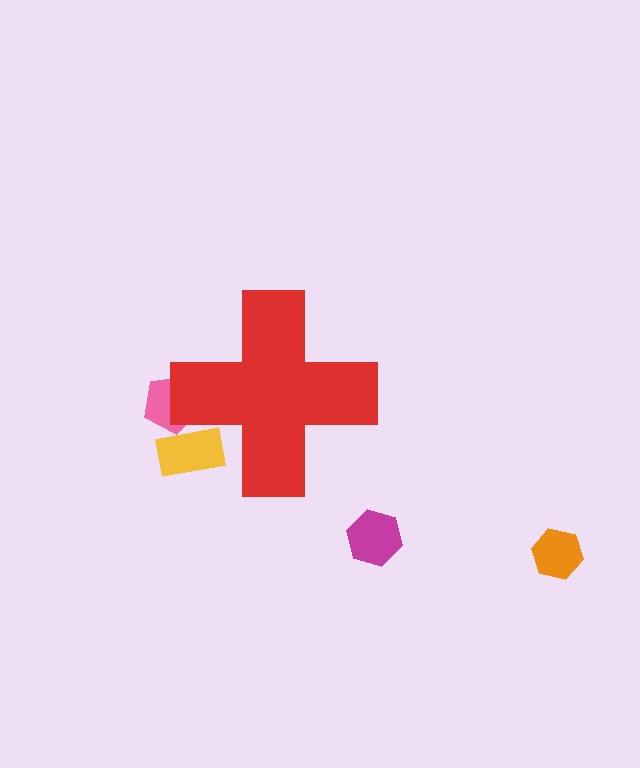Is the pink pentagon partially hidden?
Yes, the pink pentagon is partially hidden behind the red cross.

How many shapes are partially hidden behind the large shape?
2 shapes are partially hidden.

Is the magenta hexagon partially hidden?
No, the magenta hexagon is fully visible.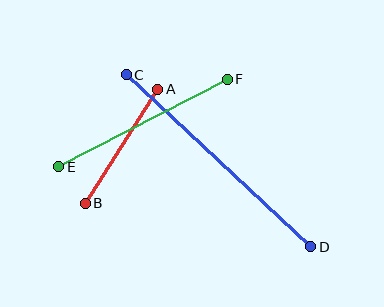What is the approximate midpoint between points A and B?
The midpoint is at approximately (122, 146) pixels.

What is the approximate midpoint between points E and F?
The midpoint is at approximately (143, 123) pixels.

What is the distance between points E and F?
The distance is approximately 190 pixels.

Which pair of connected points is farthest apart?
Points C and D are farthest apart.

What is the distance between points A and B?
The distance is approximately 135 pixels.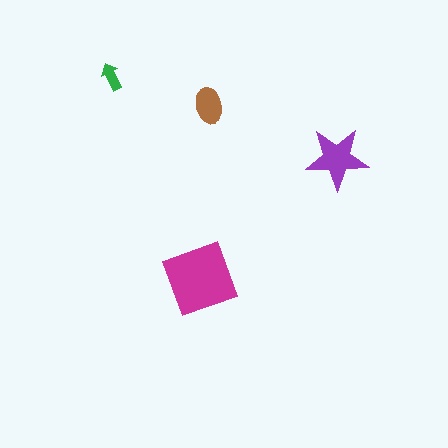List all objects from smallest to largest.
The green arrow, the brown ellipse, the purple star, the magenta square.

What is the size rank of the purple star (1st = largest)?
2nd.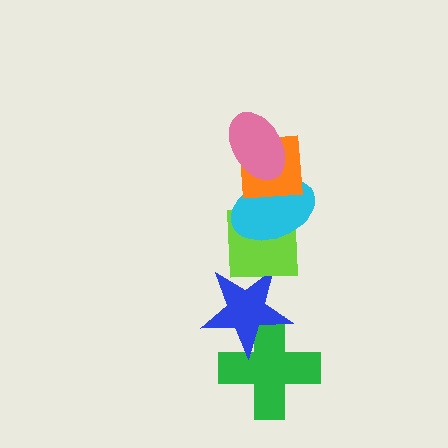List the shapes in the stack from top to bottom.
From top to bottom: the pink ellipse, the orange square, the cyan ellipse, the lime square, the blue star, the green cross.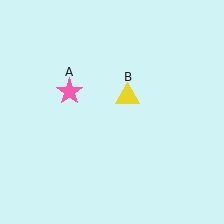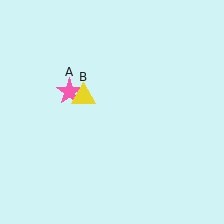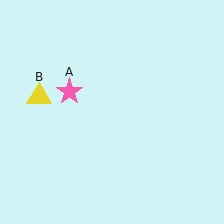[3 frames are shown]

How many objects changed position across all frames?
1 object changed position: yellow triangle (object B).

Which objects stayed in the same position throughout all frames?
Pink star (object A) remained stationary.